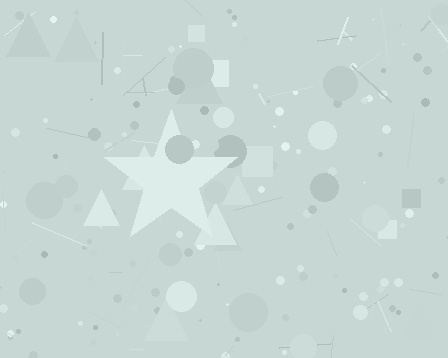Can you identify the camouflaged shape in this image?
The camouflaged shape is a star.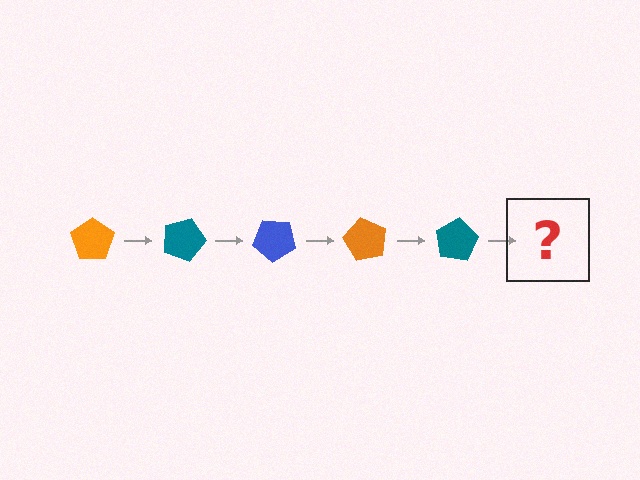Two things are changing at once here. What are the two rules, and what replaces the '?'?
The two rules are that it rotates 20 degrees each step and the color cycles through orange, teal, and blue. The '?' should be a blue pentagon, rotated 100 degrees from the start.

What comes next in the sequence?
The next element should be a blue pentagon, rotated 100 degrees from the start.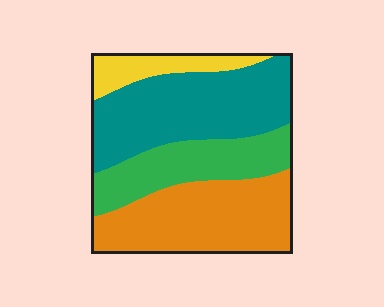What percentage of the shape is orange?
Orange covers roughly 35% of the shape.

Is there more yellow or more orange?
Orange.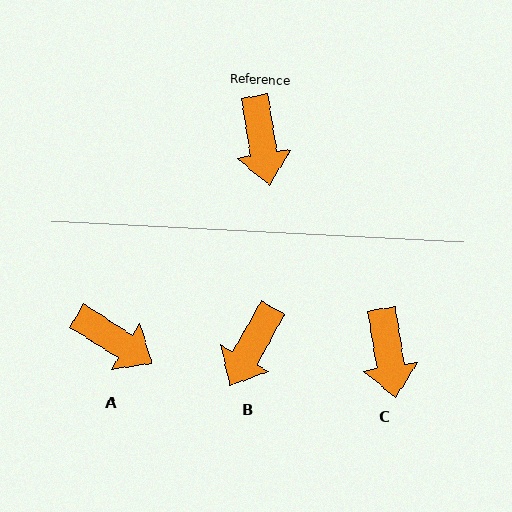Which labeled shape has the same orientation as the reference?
C.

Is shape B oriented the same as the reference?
No, it is off by about 38 degrees.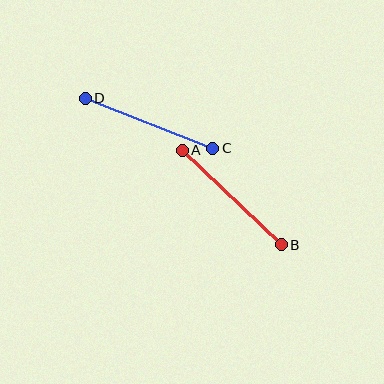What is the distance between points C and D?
The distance is approximately 137 pixels.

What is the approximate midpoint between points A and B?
The midpoint is at approximately (232, 197) pixels.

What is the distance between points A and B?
The distance is approximately 137 pixels.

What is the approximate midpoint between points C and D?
The midpoint is at approximately (149, 123) pixels.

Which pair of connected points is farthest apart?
Points A and B are farthest apart.